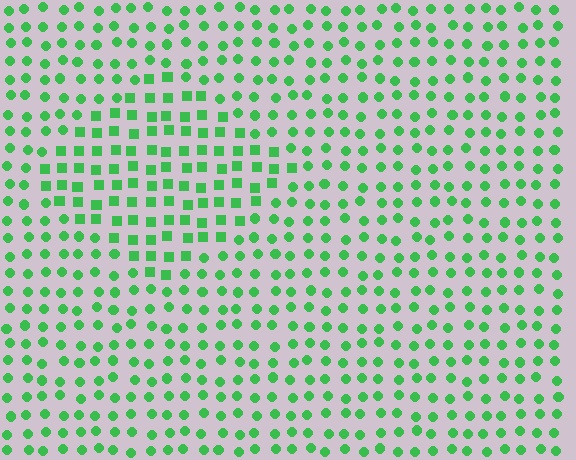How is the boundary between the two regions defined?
The boundary is defined by a change in element shape: squares inside vs. circles outside. All elements share the same color and spacing.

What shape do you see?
I see a diamond.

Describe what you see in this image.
The image is filled with small green elements arranged in a uniform grid. A diamond-shaped region contains squares, while the surrounding area contains circles. The boundary is defined purely by the change in element shape.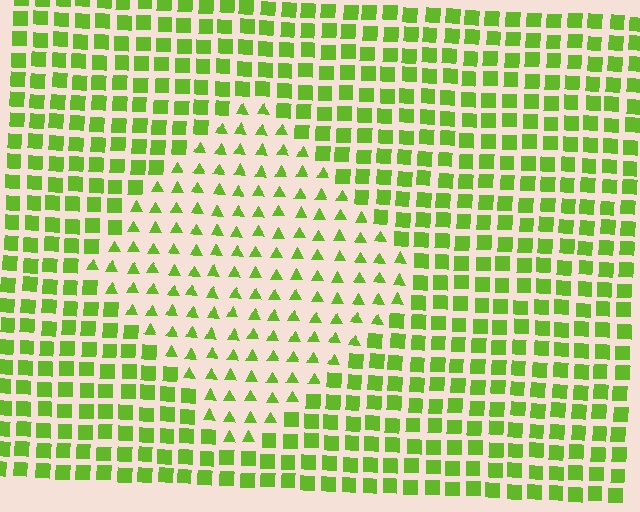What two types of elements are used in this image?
The image uses triangles inside the diamond region and squares outside it.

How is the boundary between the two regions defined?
The boundary is defined by a change in element shape: triangles inside vs. squares outside. All elements share the same color and spacing.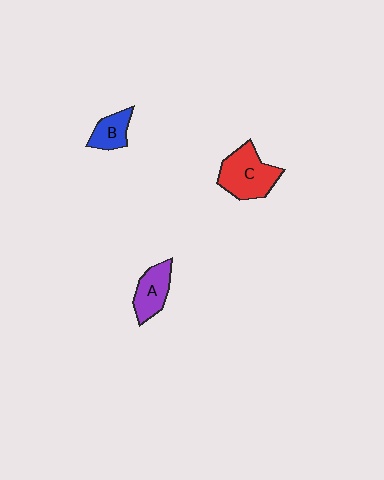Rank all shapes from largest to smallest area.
From largest to smallest: C (red), A (purple), B (blue).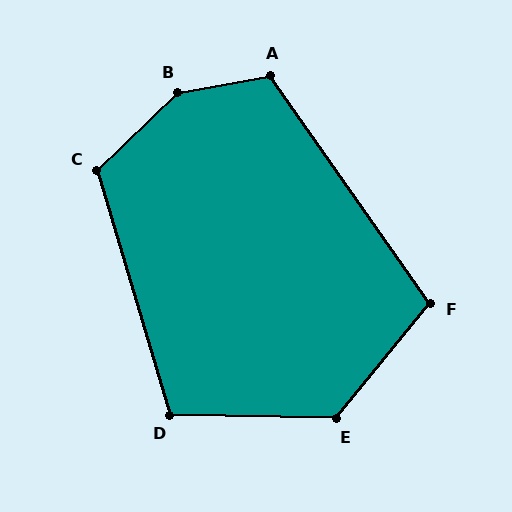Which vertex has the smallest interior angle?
F, at approximately 105 degrees.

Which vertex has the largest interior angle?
B, at approximately 147 degrees.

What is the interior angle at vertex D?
Approximately 108 degrees (obtuse).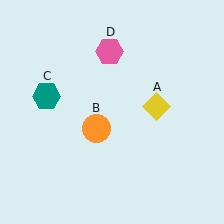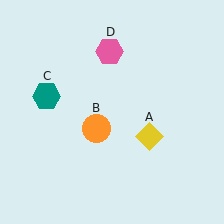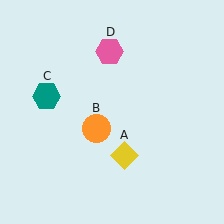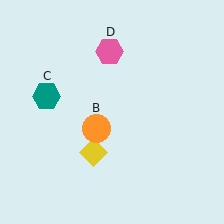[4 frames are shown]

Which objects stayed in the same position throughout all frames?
Orange circle (object B) and teal hexagon (object C) and pink hexagon (object D) remained stationary.